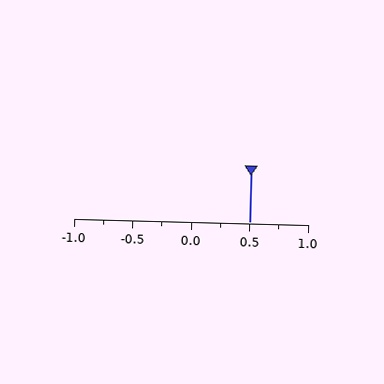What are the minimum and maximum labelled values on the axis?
The axis runs from -1.0 to 1.0.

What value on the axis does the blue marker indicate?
The marker indicates approximately 0.5.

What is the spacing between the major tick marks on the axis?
The major ticks are spaced 0.5 apart.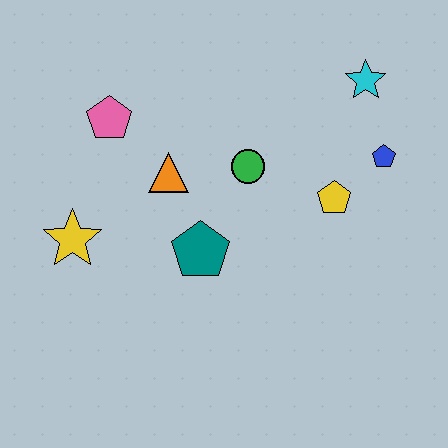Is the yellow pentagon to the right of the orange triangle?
Yes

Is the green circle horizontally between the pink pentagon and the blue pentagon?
Yes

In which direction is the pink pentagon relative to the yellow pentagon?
The pink pentagon is to the left of the yellow pentagon.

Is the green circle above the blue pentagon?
No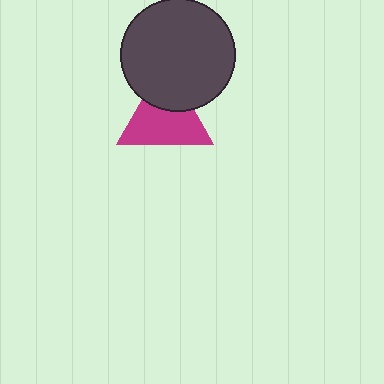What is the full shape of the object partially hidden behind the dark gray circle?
The partially hidden object is a magenta triangle.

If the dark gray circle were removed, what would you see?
You would see the complete magenta triangle.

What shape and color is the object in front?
The object in front is a dark gray circle.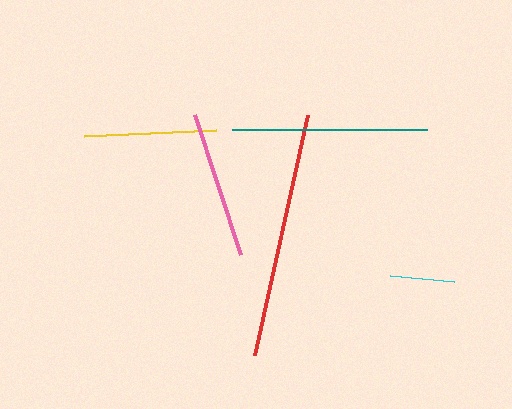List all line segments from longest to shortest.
From longest to shortest: red, teal, pink, yellow, cyan.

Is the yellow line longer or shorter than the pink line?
The pink line is longer than the yellow line.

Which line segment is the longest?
The red line is the longest at approximately 245 pixels.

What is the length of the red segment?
The red segment is approximately 245 pixels long.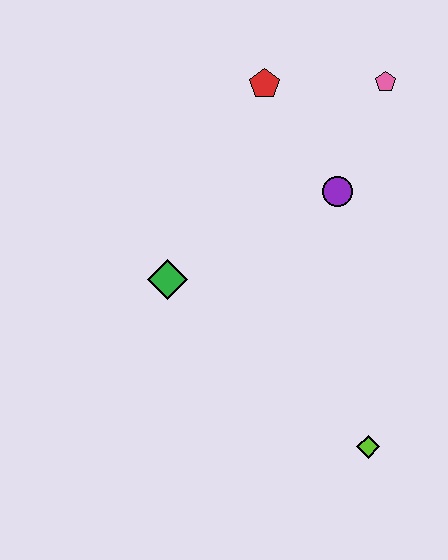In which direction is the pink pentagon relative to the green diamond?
The pink pentagon is to the right of the green diamond.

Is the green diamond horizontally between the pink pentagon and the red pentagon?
No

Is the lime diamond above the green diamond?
No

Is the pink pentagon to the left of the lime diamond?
No